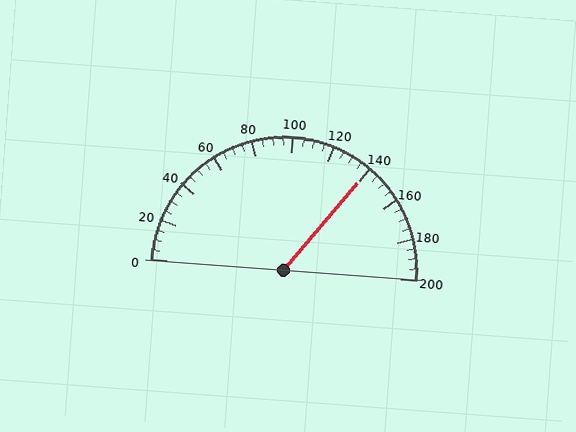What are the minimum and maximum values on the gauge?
The gauge ranges from 0 to 200.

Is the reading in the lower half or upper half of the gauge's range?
The reading is in the upper half of the range (0 to 200).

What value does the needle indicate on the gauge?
The needle indicates approximately 140.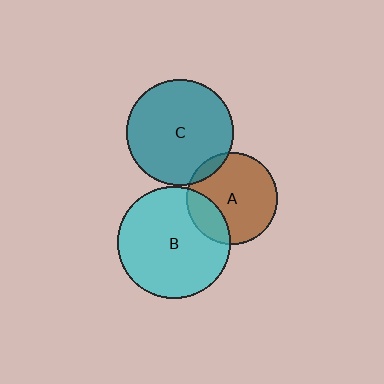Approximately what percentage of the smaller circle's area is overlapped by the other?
Approximately 10%.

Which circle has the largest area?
Circle B (cyan).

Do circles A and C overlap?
Yes.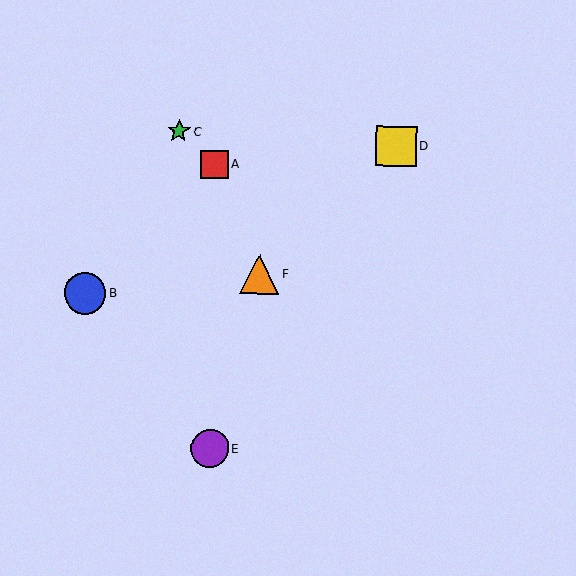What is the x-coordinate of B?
Object B is at x≈85.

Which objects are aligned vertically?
Objects A, E are aligned vertically.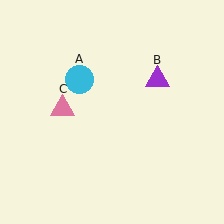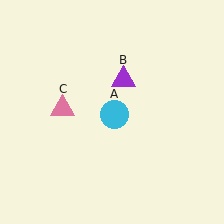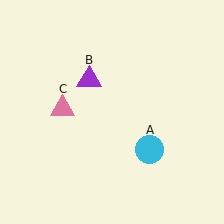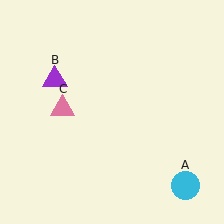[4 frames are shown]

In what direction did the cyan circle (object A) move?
The cyan circle (object A) moved down and to the right.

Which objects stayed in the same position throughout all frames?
Pink triangle (object C) remained stationary.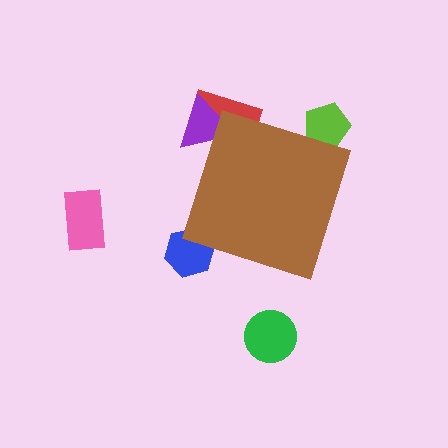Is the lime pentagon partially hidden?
Yes, the lime pentagon is partially hidden behind the brown diamond.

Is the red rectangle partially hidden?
Yes, the red rectangle is partially hidden behind the brown diamond.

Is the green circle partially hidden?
No, the green circle is fully visible.